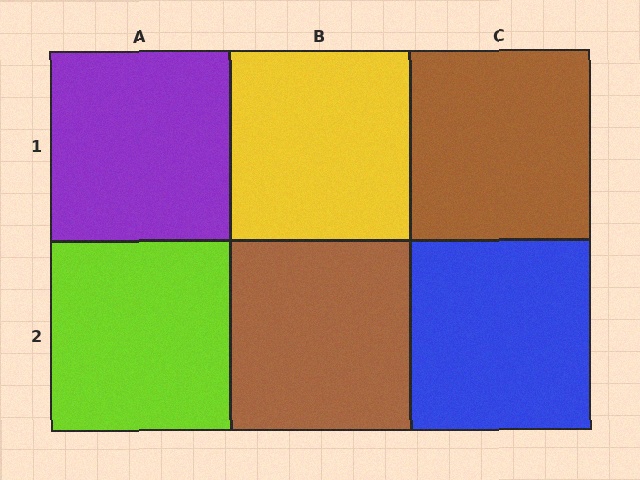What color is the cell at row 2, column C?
Blue.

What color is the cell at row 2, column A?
Lime.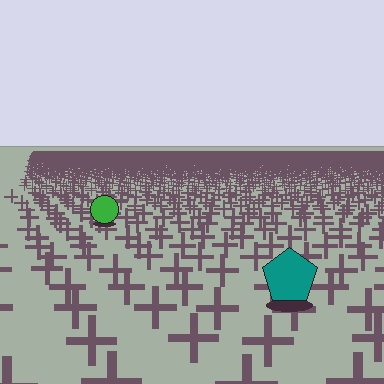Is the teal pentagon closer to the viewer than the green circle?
Yes. The teal pentagon is closer — you can tell from the texture gradient: the ground texture is coarser near it.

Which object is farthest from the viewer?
The green circle is farthest from the viewer. It appears smaller and the ground texture around it is denser.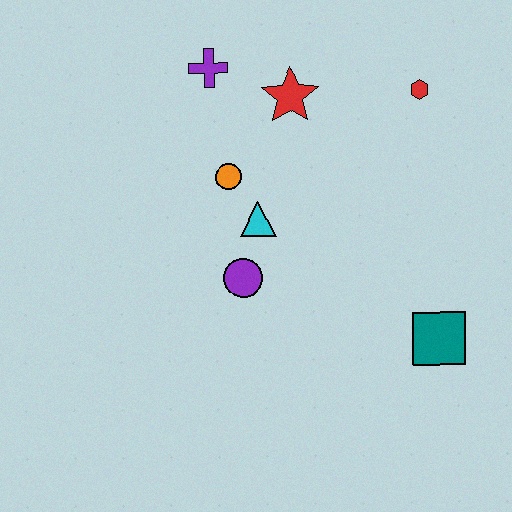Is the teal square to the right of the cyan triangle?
Yes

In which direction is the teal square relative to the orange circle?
The teal square is to the right of the orange circle.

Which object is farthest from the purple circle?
The red hexagon is farthest from the purple circle.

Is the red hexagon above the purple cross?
No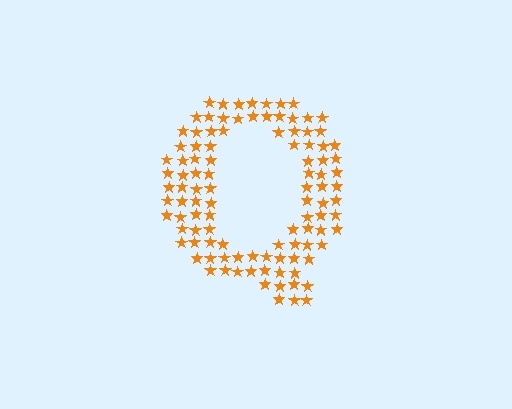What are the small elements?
The small elements are stars.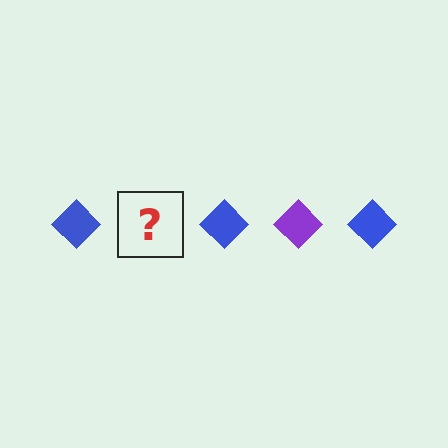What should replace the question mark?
The question mark should be replaced with a purple diamond.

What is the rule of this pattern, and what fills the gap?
The rule is that the pattern cycles through blue, purple diamonds. The gap should be filled with a purple diamond.